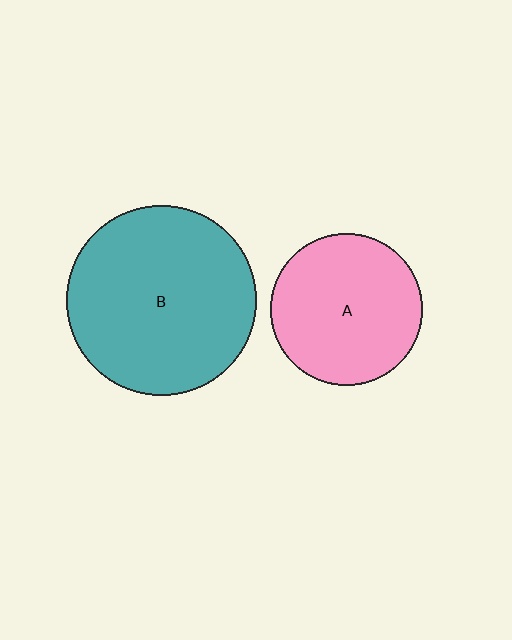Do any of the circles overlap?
No, none of the circles overlap.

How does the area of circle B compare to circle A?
Approximately 1.6 times.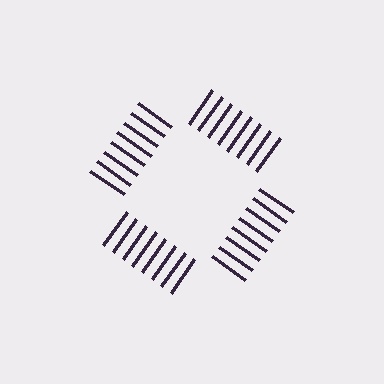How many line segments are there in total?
32 — 8 along each of the 4 edges.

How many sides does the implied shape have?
4 sides — the line-ends trace a square.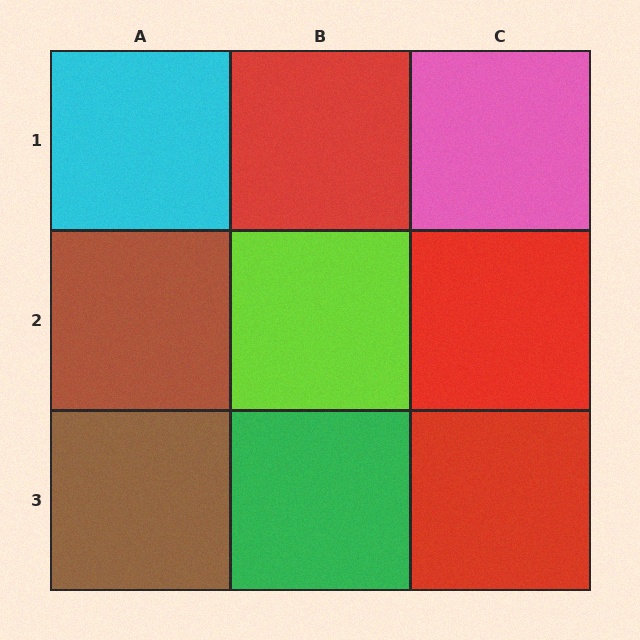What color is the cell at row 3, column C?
Red.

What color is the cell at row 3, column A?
Brown.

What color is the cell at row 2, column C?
Red.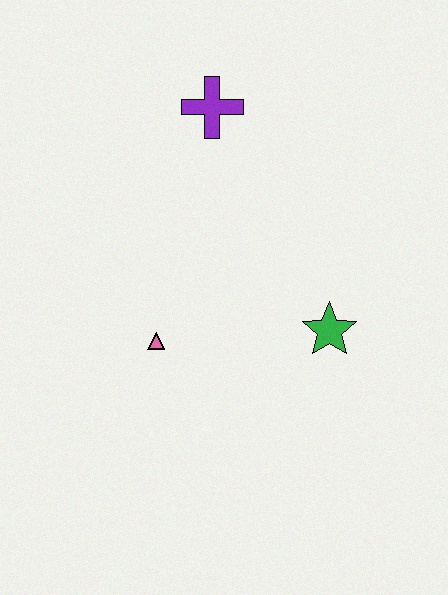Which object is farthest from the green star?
The purple cross is farthest from the green star.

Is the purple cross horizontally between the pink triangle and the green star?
Yes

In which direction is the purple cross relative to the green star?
The purple cross is above the green star.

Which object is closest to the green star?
The pink triangle is closest to the green star.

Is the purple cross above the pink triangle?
Yes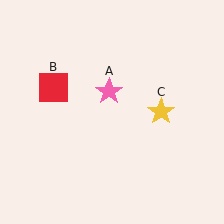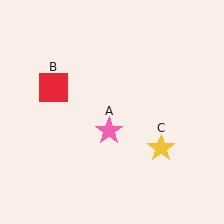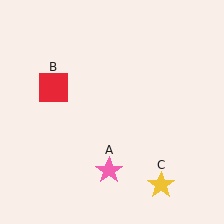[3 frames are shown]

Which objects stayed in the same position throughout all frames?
Red square (object B) remained stationary.